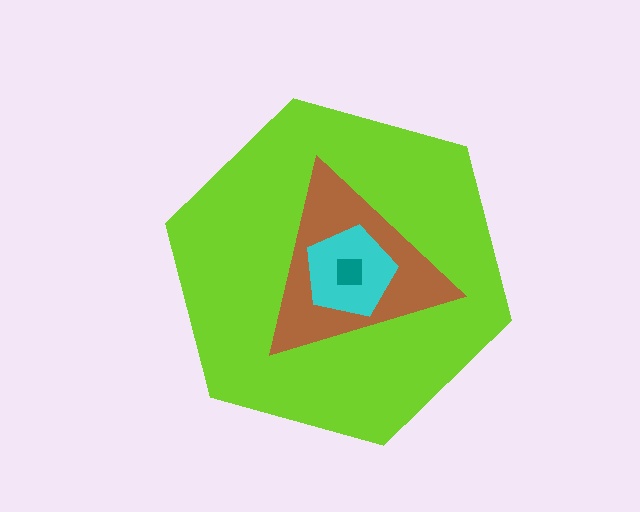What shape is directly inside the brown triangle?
The cyan pentagon.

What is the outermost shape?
The lime hexagon.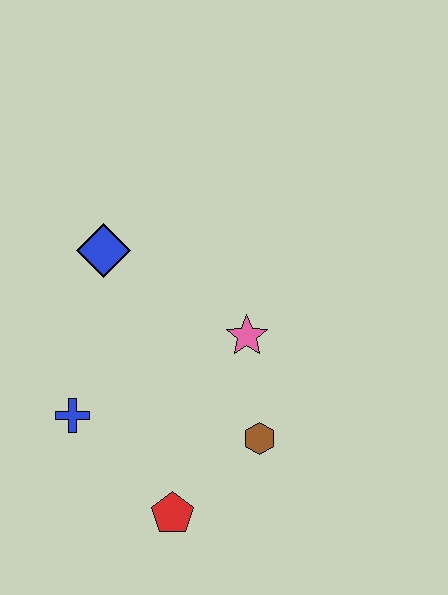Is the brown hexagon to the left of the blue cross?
No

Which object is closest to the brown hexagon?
The pink star is closest to the brown hexagon.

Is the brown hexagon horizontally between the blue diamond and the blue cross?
No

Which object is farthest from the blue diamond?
The red pentagon is farthest from the blue diamond.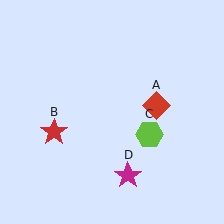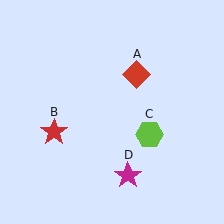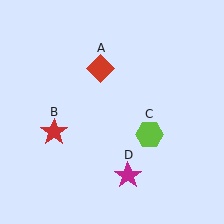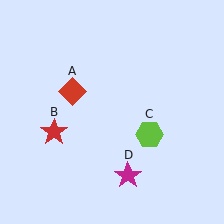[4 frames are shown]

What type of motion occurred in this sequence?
The red diamond (object A) rotated counterclockwise around the center of the scene.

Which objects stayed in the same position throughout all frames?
Red star (object B) and lime hexagon (object C) and magenta star (object D) remained stationary.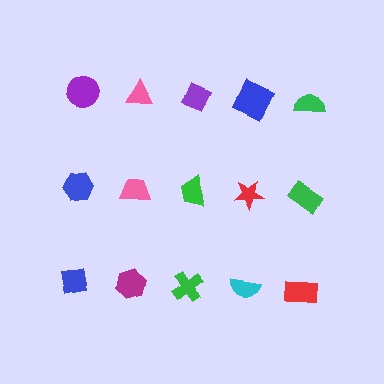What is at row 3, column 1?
A blue square.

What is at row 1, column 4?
A blue square.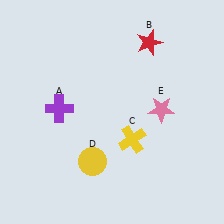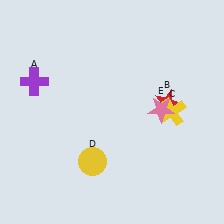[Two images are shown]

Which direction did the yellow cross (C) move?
The yellow cross (C) moved right.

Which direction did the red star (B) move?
The red star (B) moved down.